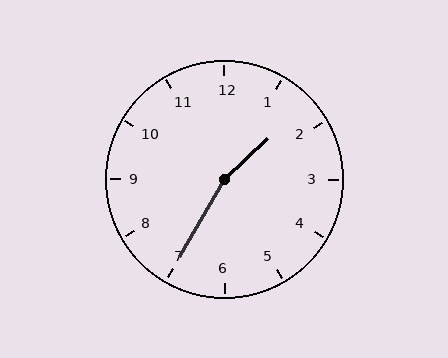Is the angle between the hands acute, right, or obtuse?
It is obtuse.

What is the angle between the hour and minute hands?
Approximately 162 degrees.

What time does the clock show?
1:35.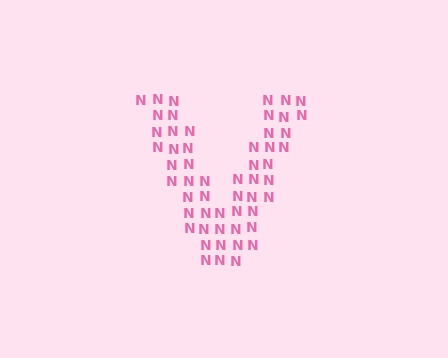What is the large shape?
The large shape is the letter V.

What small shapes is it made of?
It is made of small letter N's.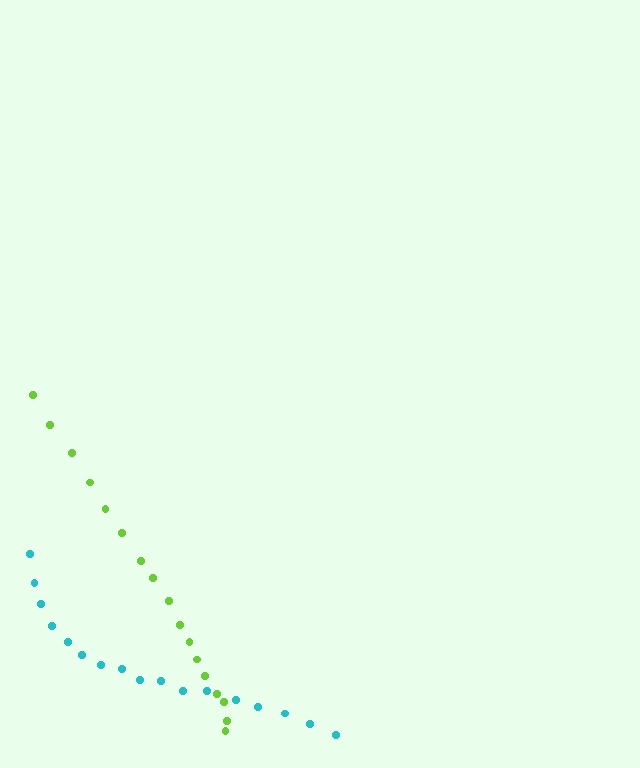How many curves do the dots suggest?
There are 2 distinct paths.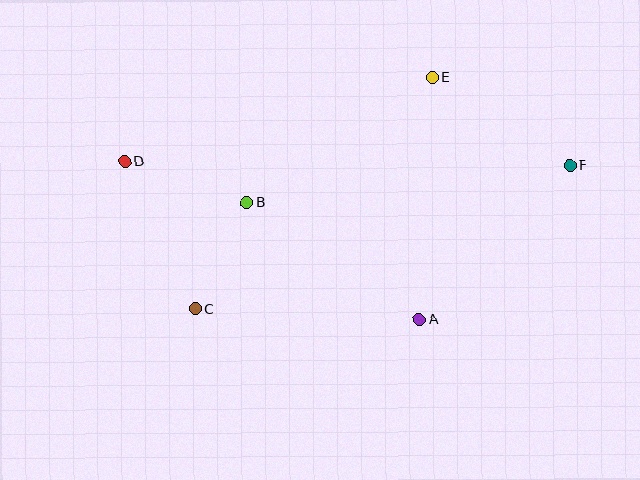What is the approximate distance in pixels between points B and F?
The distance between B and F is approximately 325 pixels.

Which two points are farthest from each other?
Points D and F are farthest from each other.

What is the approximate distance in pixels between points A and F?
The distance between A and F is approximately 215 pixels.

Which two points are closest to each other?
Points B and C are closest to each other.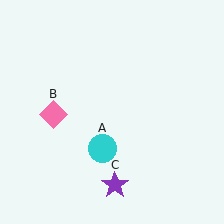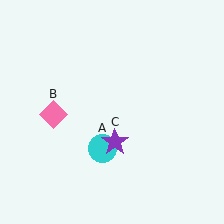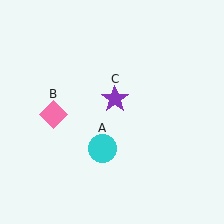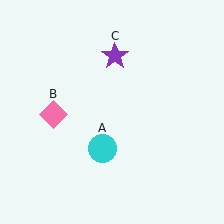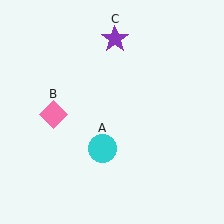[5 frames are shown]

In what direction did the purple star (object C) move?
The purple star (object C) moved up.